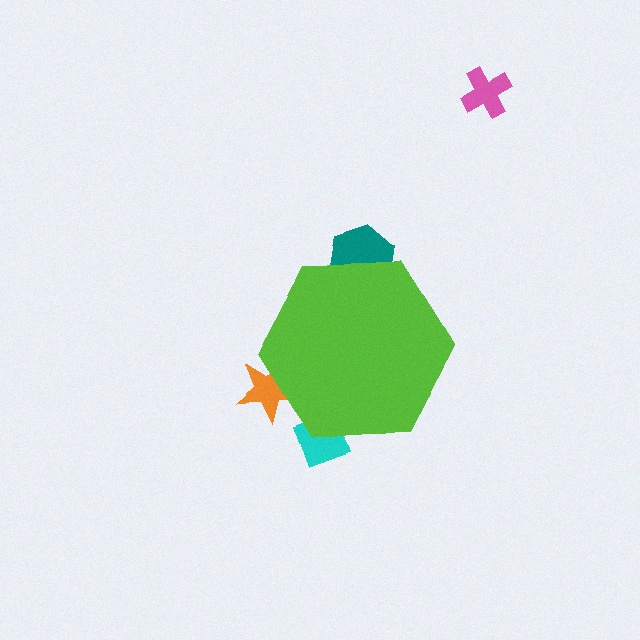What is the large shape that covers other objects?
A lime hexagon.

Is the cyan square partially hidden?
Yes, the cyan square is partially hidden behind the lime hexagon.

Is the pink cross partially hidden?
No, the pink cross is fully visible.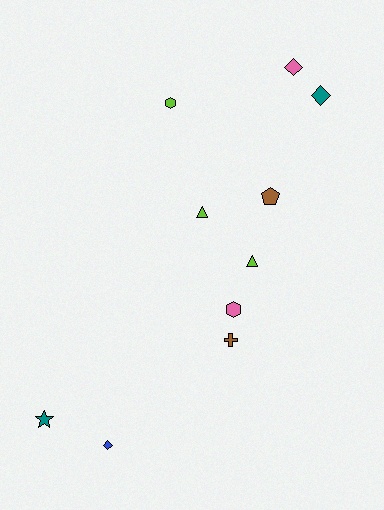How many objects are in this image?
There are 10 objects.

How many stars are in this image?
There is 1 star.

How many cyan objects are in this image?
There are no cyan objects.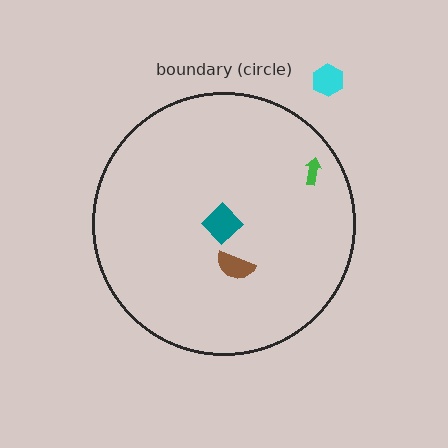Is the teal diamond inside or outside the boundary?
Inside.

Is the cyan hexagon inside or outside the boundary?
Outside.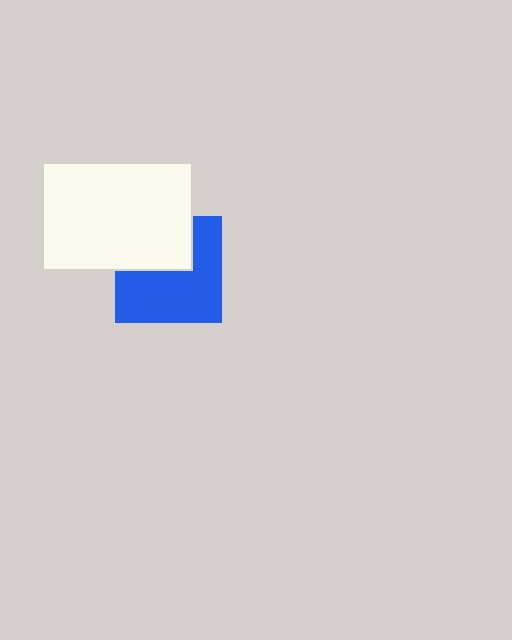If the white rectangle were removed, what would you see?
You would see the complete blue square.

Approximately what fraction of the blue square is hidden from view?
Roughly 38% of the blue square is hidden behind the white rectangle.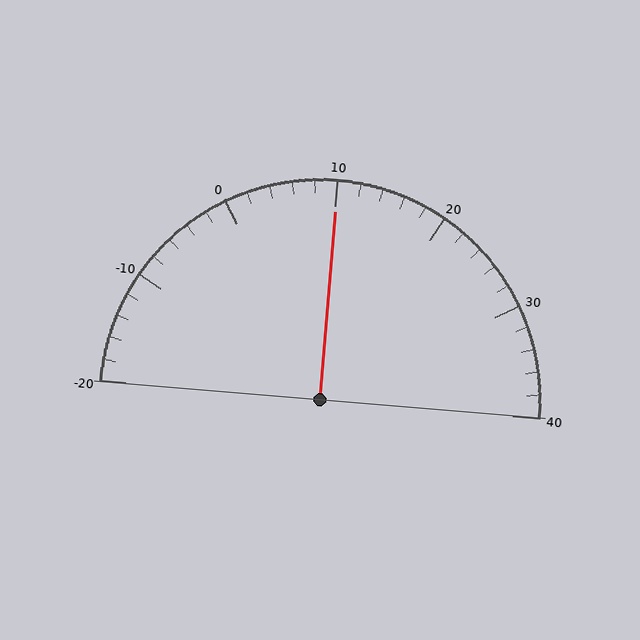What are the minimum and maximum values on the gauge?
The gauge ranges from -20 to 40.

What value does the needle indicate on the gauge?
The needle indicates approximately 10.